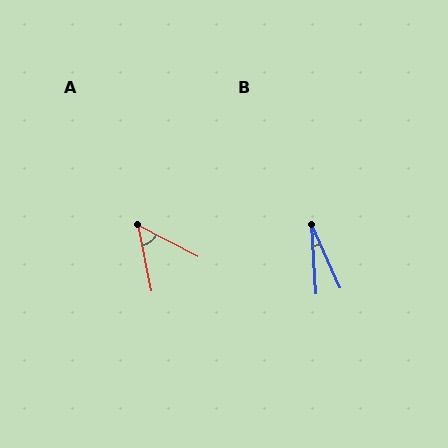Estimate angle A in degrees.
Approximately 51 degrees.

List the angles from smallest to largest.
B (21°), A (51°).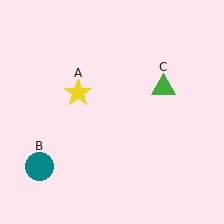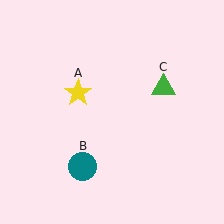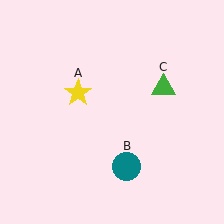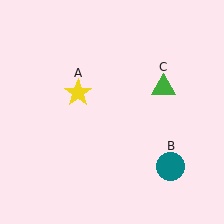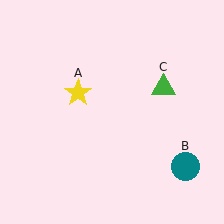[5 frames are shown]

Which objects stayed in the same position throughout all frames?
Yellow star (object A) and green triangle (object C) remained stationary.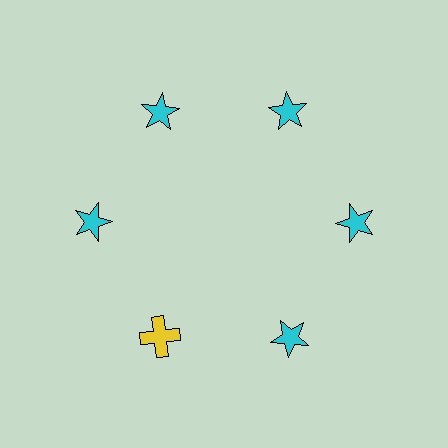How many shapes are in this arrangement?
There are 6 shapes arranged in a ring pattern.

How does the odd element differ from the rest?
It differs in both color (yellow instead of cyan) and shape (cross instead of star).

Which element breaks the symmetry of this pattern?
The yellow cross at roughly the 7 o'clock position breaks the symmetry. All other shapes are cyan stars.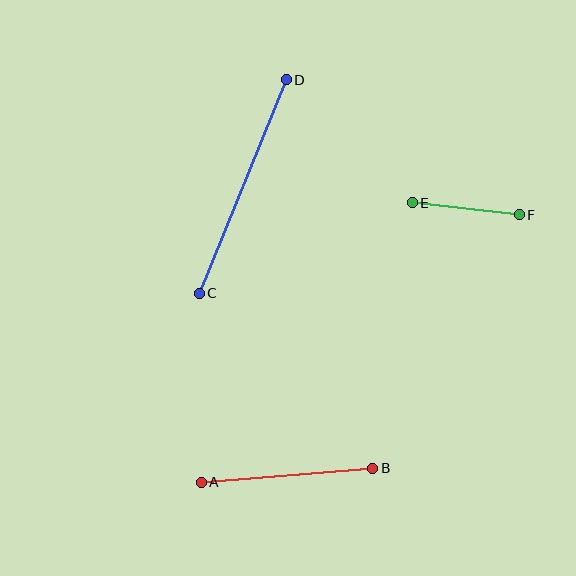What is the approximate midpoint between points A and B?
The midpoint is at approximately (287, 475) pixels.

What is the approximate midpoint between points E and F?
The midpoint is at approximately (466, 209) pixels.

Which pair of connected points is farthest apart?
Points C and D are farthest apart.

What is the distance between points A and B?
The distance is approximately 172 pixels.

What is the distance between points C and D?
The distance is approximately 230 pixels.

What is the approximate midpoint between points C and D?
The midpoint is at approximately (243, 186) pixels.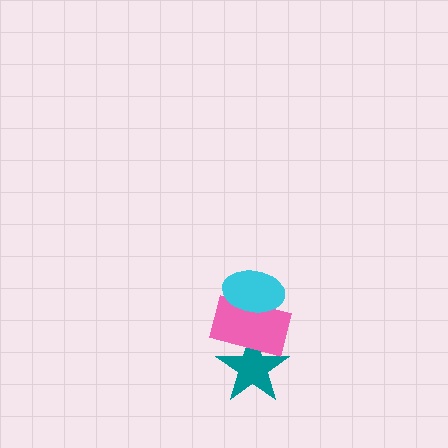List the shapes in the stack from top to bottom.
From top to bottom: the cyan ellipse, the pink rectangle, the teal star.